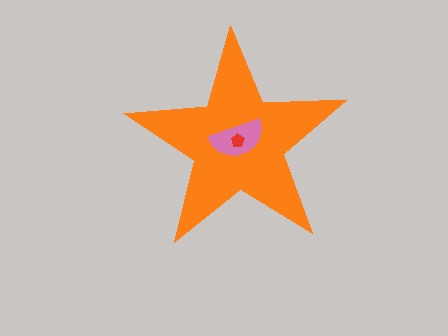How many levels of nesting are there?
3.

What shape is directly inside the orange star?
The pink semicircle.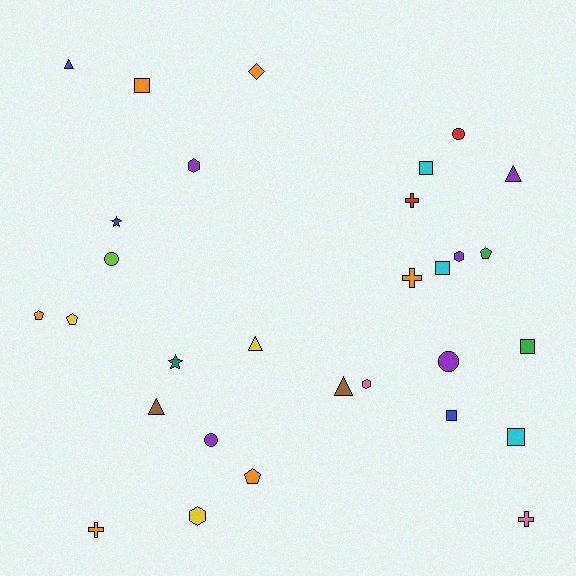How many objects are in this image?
There are 30 objects.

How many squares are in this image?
There are 6 squares.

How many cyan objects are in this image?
There are 3 cyan objects.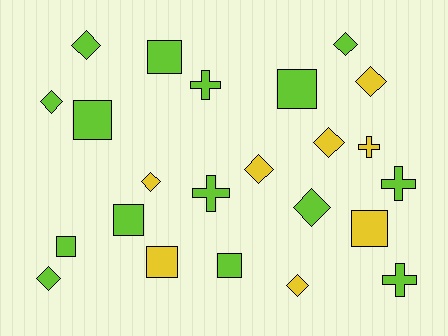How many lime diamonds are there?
There are 5 lime diamonds.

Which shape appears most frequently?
Diamond, with 10 objects.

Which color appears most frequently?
Lime, with 15 objects.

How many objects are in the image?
There are 23 objects.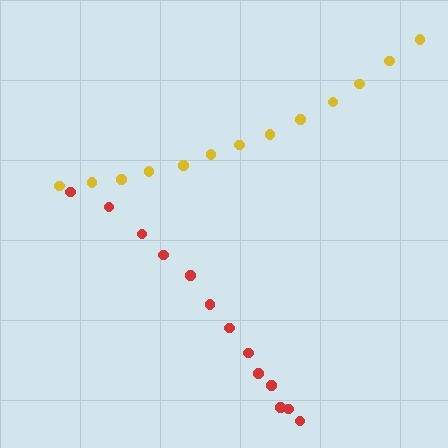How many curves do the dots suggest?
There are 2 distinct paths.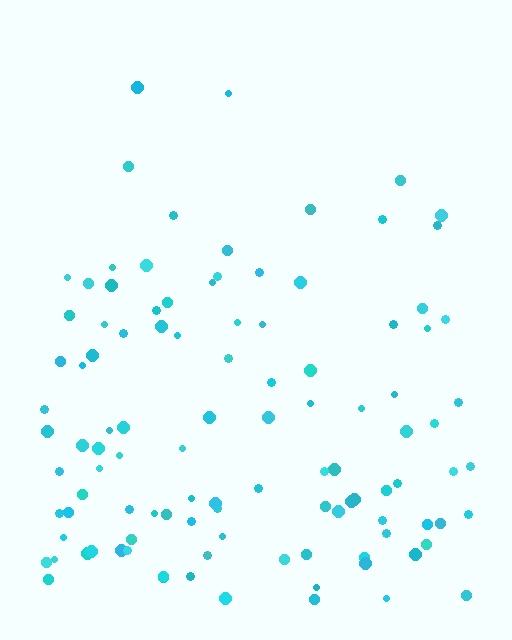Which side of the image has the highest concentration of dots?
The bottom.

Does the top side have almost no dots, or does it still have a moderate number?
Still a moderate number, just noticeably fewer than the bottom.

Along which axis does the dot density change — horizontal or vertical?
Vertical.